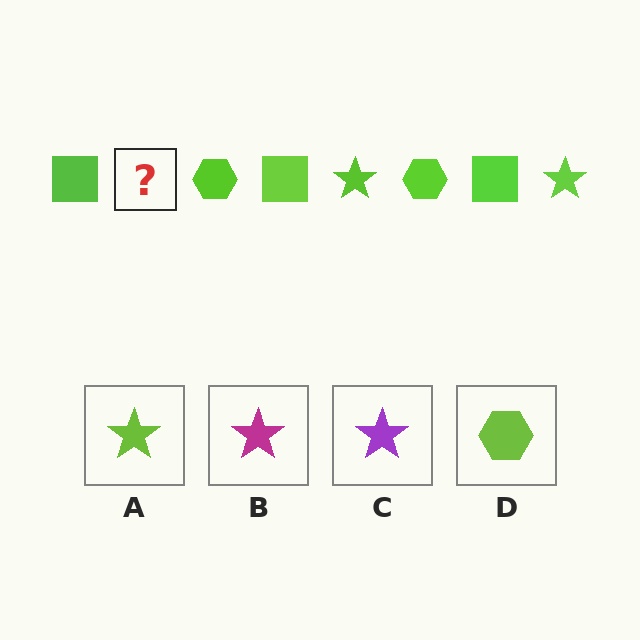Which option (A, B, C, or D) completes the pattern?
A.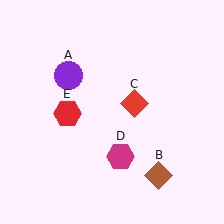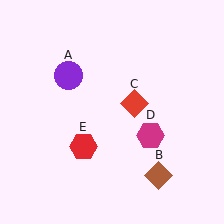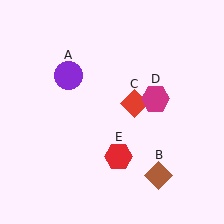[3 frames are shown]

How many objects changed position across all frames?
2 objects changed position: magenta hexagon (object D), red hexagon (object E).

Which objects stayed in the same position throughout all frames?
Purple circle (object A) and brown diamond (object B) and red diamond (object C) remained stationary.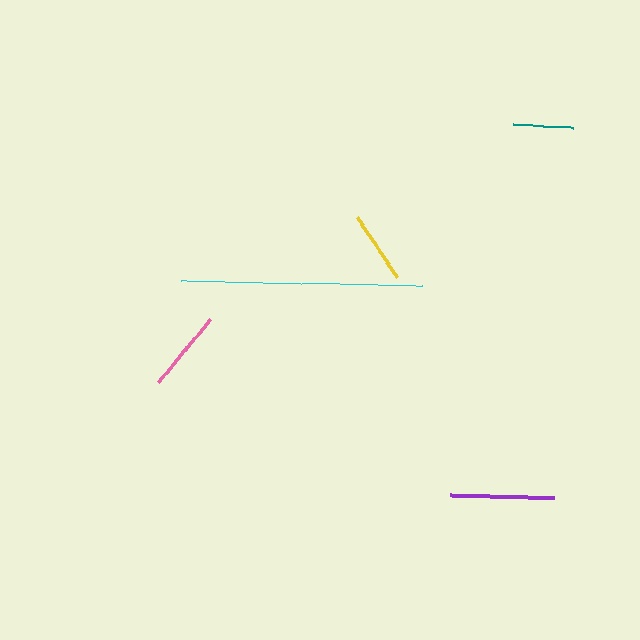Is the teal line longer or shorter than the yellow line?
The yellow line is longer than the teal line.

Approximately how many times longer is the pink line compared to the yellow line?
The pink line is approximately 1.1 times the length of the yellow line.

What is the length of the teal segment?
The teal segment is approximately 60 pixels long.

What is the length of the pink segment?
The pink segment is approximately 81 pixels long.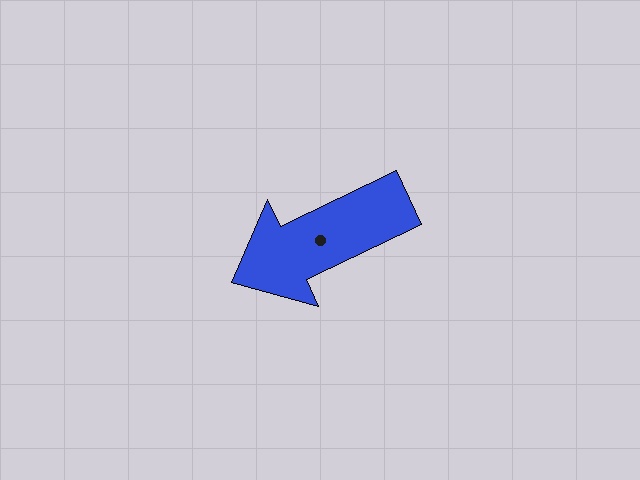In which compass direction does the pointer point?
Southwest.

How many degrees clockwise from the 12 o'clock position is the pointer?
Approximately 245 degrees.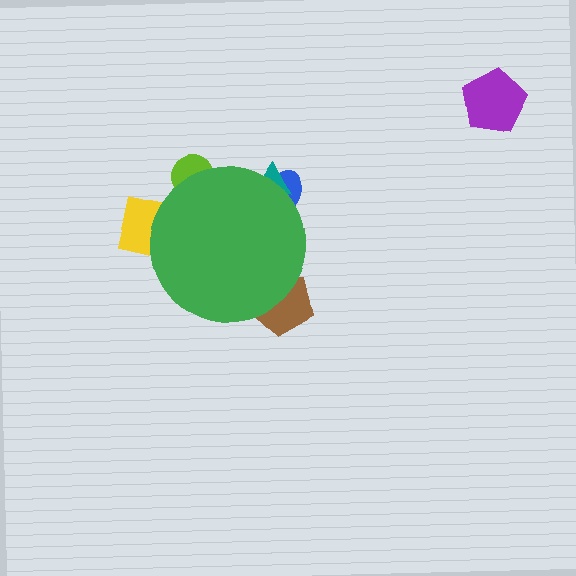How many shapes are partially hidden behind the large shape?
5 shapes are partially hidden.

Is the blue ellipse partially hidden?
Yes, the blue ellipse is partially hidden behind the green circle.